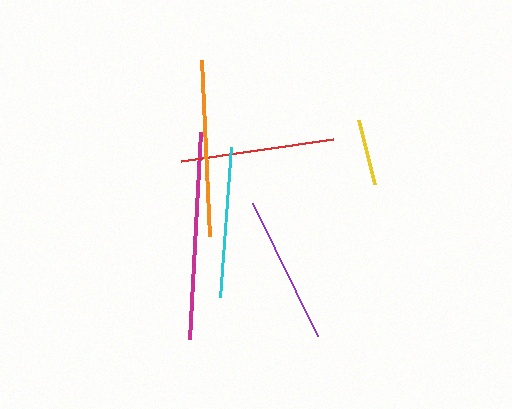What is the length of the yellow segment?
The yellow segment is approximately 66 pixels long.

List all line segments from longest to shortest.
From longest to shortest: magenta, orange, red, cyan, purple, yellow.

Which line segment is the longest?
The magenta line is the longest at approximately 208 pixels.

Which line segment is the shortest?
The yellow line is the shortest at approximately 66 pixels.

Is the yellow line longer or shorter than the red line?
The red line is longer than the yellow line.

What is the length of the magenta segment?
The magenta segment is approximately 208 pixels long.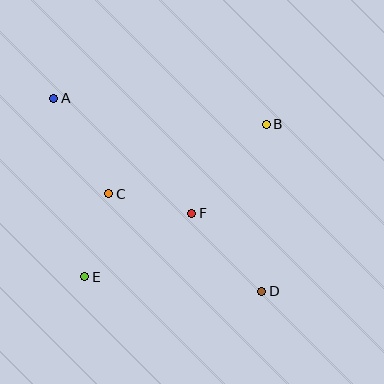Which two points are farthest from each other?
Points A and D are farthest from each other.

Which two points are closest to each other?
Points C and F are closest to each other.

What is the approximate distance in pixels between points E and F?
The distance between E and F is approximately 124 pixels.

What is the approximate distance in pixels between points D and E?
The distance between D and E is approximately 178 pixels.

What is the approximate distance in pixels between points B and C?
The distance between B and C is approximately 173 pixels.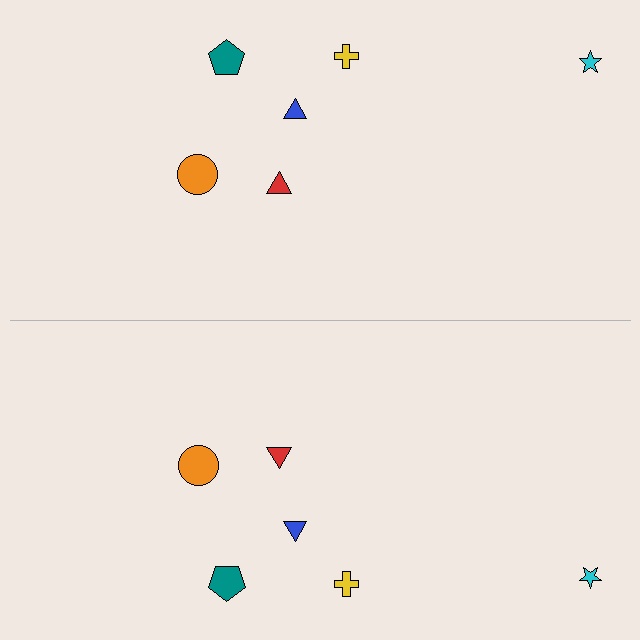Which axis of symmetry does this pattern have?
The pattern has a horizontal axis of symmetry running through the center of the image.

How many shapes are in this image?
There are 12 shapes in this image.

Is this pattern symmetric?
Yes, this pattern has bilateral (reflection) symmetry.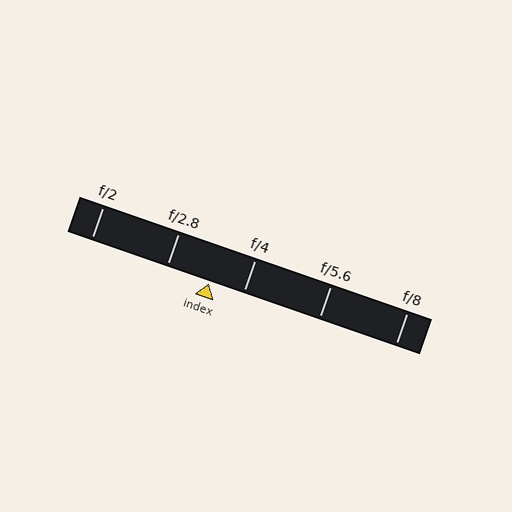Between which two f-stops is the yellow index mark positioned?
The index mark is between f/2.8 and f/4.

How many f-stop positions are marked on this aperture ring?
There are 5 f-stop positions marked.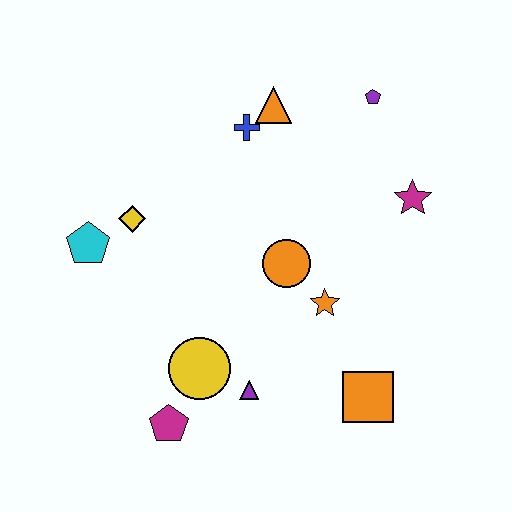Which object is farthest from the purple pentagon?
The magenta pentagon is farthest from the purple pentagon.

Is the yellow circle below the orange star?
Yes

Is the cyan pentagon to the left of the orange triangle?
Yes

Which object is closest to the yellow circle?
The purple triangle is closest to the yellow circle.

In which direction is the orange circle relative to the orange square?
The orange circle is above the orange square.